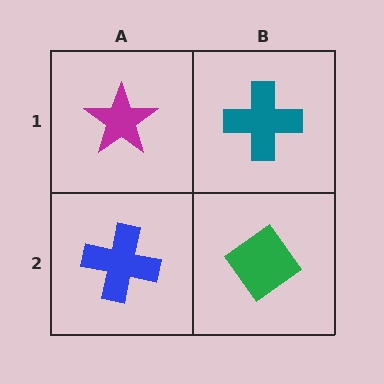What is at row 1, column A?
A magenta star.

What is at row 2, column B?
A green diamond.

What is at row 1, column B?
A teal cross.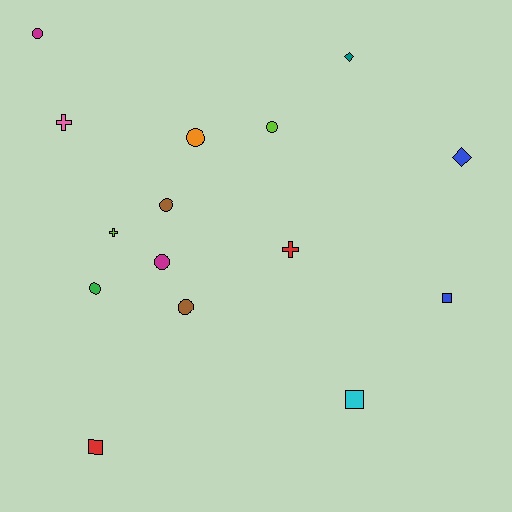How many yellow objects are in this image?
There are no yellow objects.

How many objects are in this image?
There are 15 objects.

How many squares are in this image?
There are 3 squares.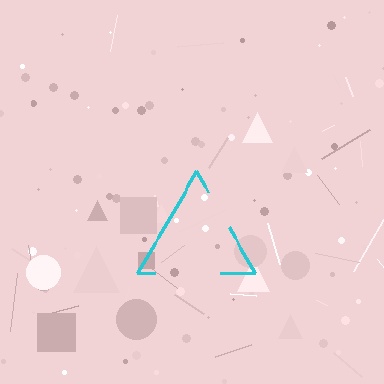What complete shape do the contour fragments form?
The contour fragments form a triangle.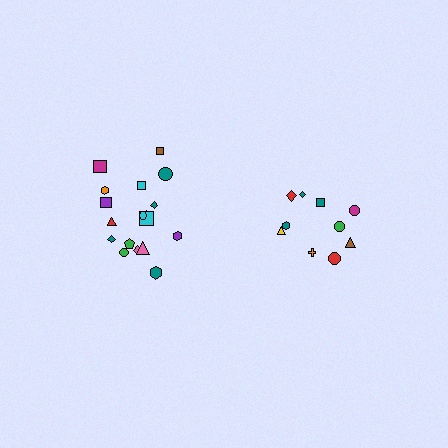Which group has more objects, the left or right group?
The left group.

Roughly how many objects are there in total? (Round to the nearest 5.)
Roughly 30 objects in total.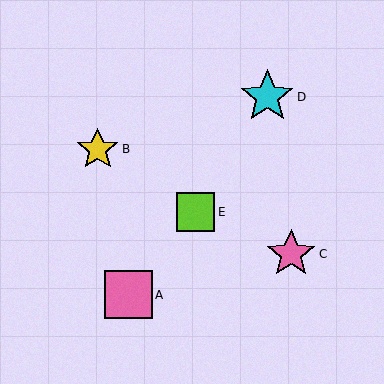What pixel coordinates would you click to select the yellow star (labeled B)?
Click at (98, 149) to select the yellow star B.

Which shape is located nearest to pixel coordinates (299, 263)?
The pink star (labeled C) at (291, 254) is nearest to that location.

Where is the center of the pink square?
The center of the pink square is at (129, 295).